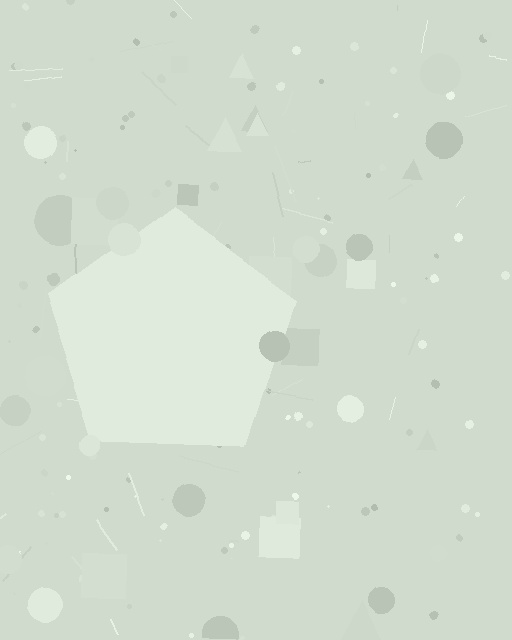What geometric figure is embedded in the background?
A pentagon is embedded in the background.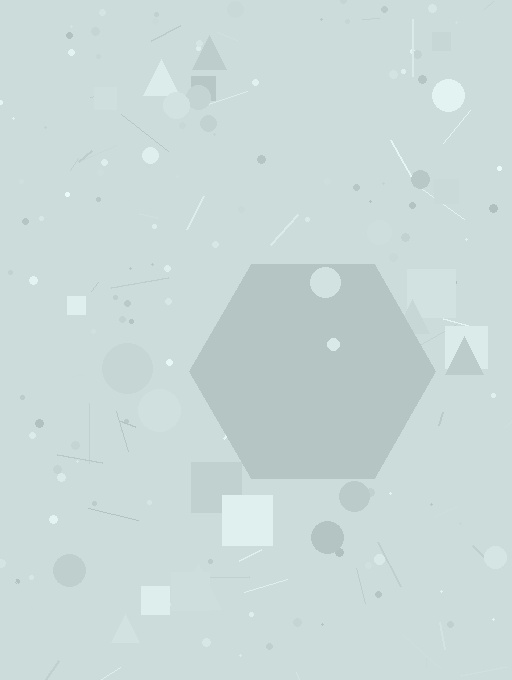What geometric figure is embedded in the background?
A hexagon is embedded in the background.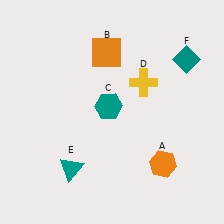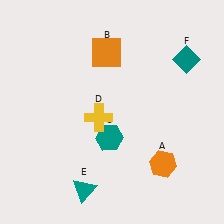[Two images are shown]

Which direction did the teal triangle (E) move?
The teal triangle (E) moved down.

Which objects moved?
The objects that moved are: the teal hexagon (C), the yellow cross (D), the teal triangle (E).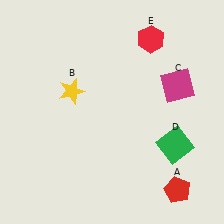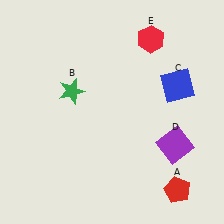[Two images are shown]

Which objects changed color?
B changed from yellow to green. C changed from magenta to blue. D changed from green to purple.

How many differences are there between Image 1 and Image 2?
There are 3 differences between the two images.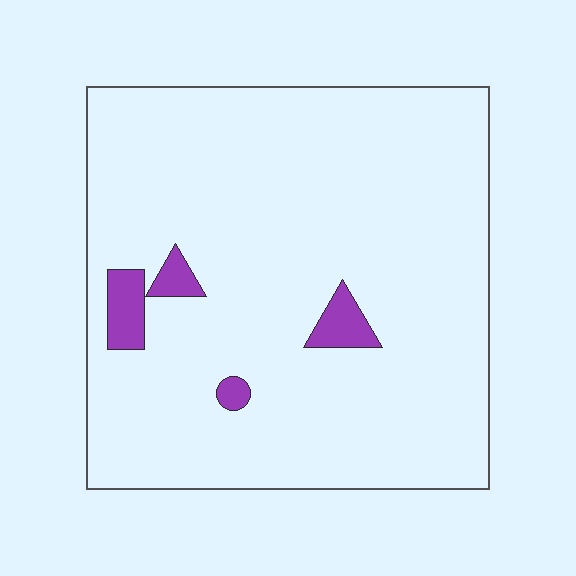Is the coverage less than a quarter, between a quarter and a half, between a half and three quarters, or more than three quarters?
Less than a quarter.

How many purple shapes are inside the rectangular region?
4.